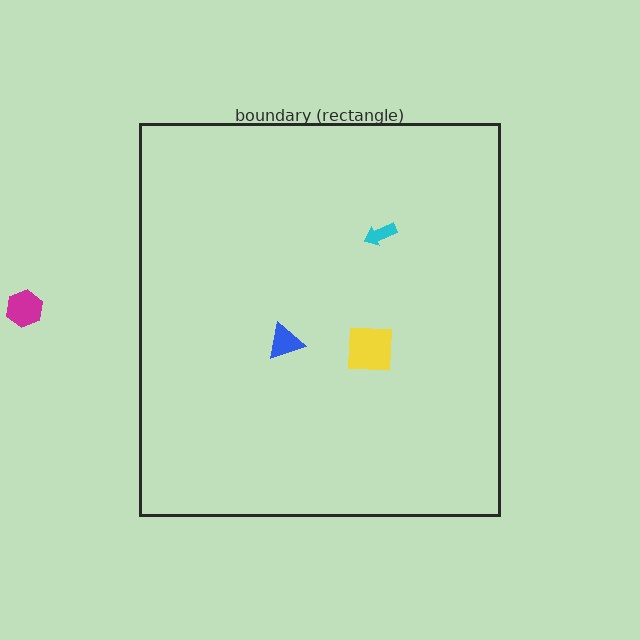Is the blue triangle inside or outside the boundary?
Inside.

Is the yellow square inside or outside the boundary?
Inside.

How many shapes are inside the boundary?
3 inside, 1 outside.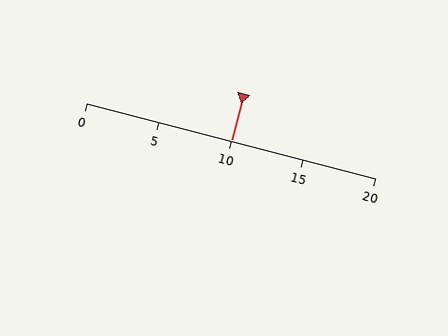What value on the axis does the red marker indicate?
The marker indicates approximately 10.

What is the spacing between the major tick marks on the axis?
The major ticks are spaced 5 apart.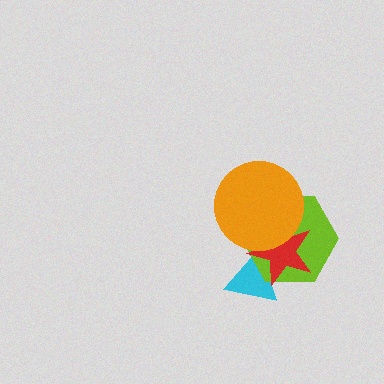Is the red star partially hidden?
Yes, it is partially covered by another shape.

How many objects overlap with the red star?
3 objects overlap with the red star.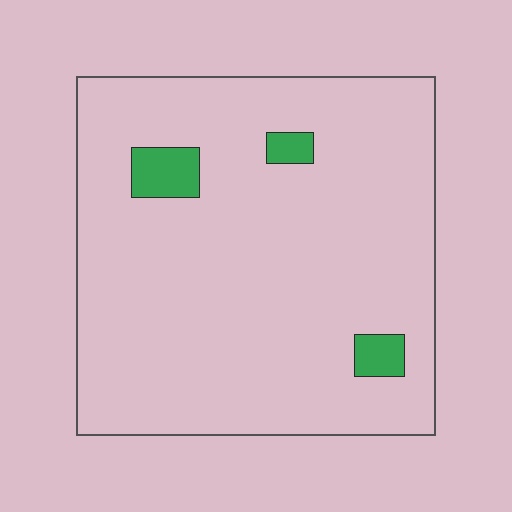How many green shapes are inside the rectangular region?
3.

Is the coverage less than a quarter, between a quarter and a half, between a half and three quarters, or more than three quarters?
Less than a quarter.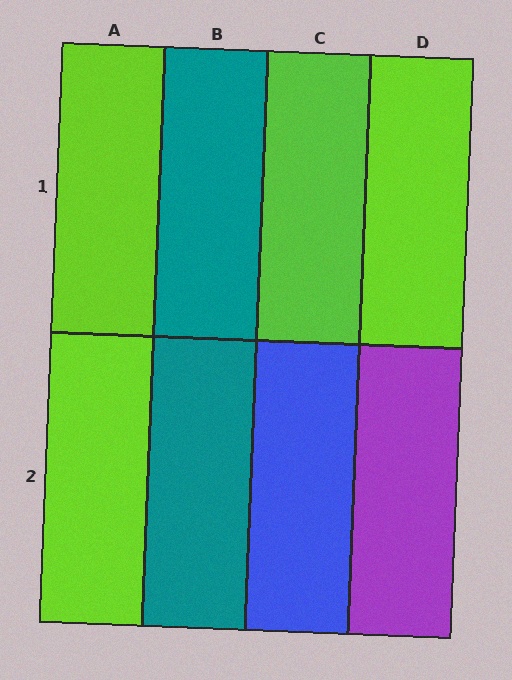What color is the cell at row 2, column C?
Blue.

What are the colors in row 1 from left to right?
Lime, teal, lime, lime.